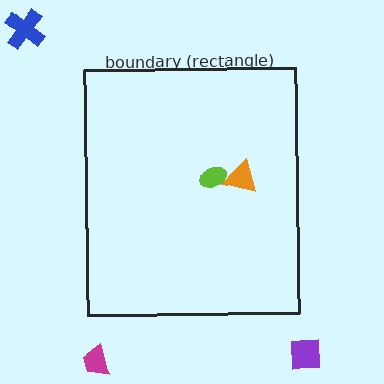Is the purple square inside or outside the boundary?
Outside.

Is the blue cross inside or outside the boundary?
Outside.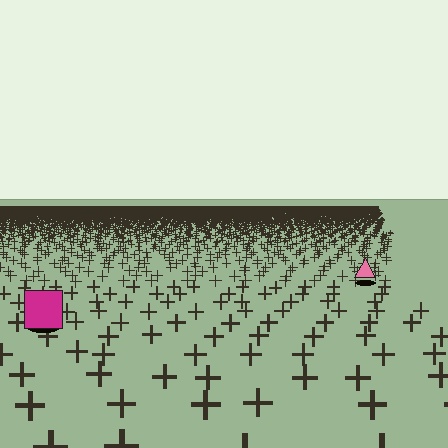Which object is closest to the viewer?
The magenta square is closest. The texture marks near it are larger and more spread out.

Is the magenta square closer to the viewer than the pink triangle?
Yes. The magenta square is closer — you can tell from the texture gradient: the ground texture is coarser near it.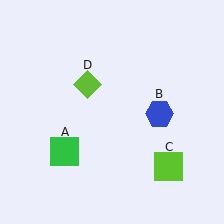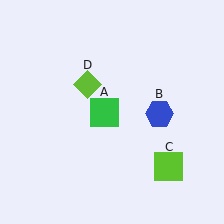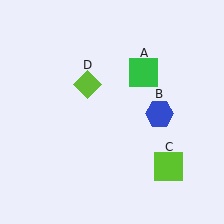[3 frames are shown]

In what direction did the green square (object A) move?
The green square (object A) moved up and to the right.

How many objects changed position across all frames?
1 object changed position: green square (object A).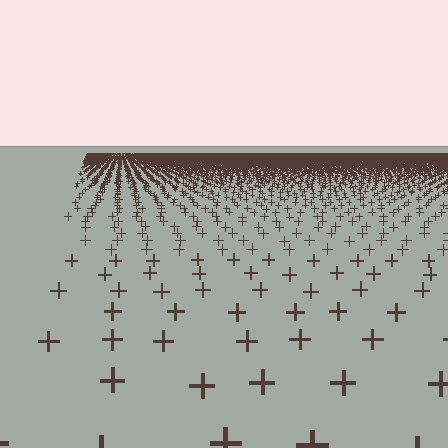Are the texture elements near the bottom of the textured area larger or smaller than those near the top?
Larger. Near the bottom, elements are closer to the viewer and appear at a bigger on-screen size.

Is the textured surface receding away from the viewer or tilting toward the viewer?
The surface is receding away from the viewer. Texture elements get smaller and denser toward the top.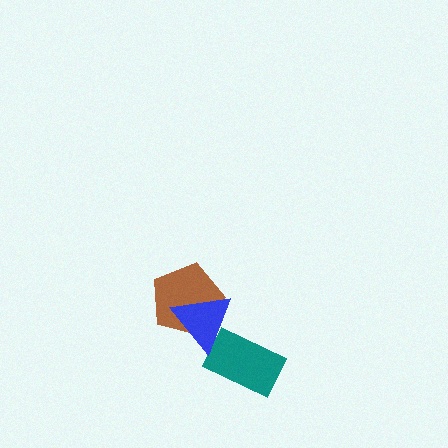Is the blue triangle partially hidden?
No, no other shape covers it.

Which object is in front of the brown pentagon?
The blue triangle is in front of the brown pentagon.